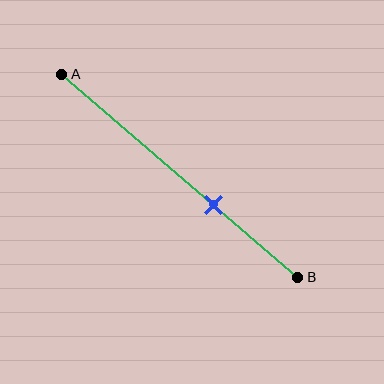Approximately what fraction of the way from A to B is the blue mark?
The blue mark is approximately 65% of the way from A to B.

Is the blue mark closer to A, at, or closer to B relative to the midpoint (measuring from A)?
The blue mark is closer to point B than the midpoint of segment AB.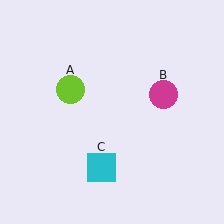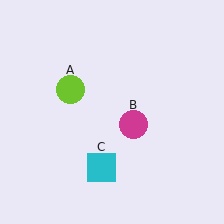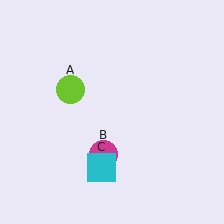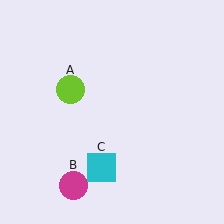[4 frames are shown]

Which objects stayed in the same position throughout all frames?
Lime circle (object A) and cyan square (object C) remained stationary.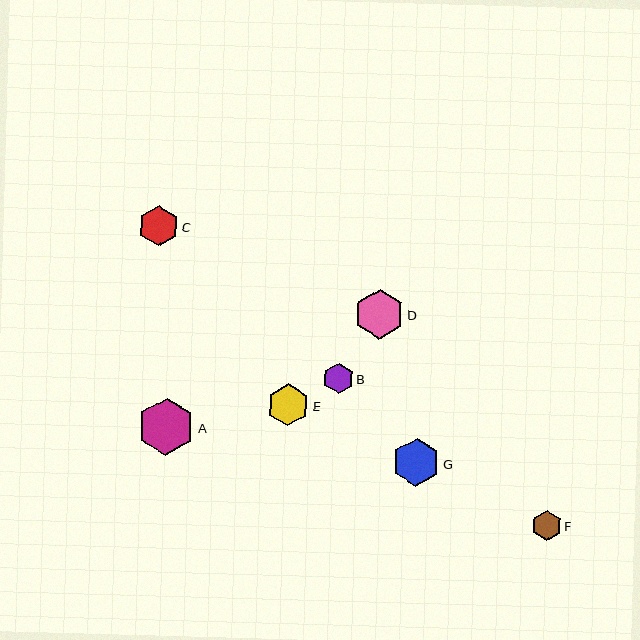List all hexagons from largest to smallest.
From largest to smallest: A, D, G, E, C, B, F.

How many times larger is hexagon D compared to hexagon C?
Hexagon D is approximately 1.2 times the size of hexagon C.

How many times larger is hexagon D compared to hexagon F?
Hexagon D is approximately 1.7 times the size of hexagon F.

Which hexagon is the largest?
Hexagon A is the largest with a size of approximately 57 pixels.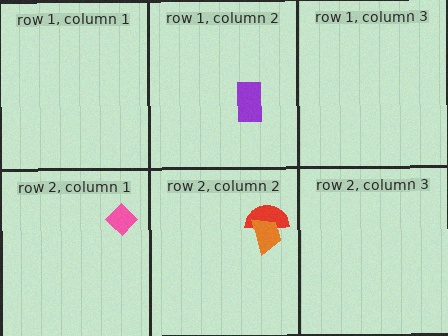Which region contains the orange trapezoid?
The row 2, column 2 region.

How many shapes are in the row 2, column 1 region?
1.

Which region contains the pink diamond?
The row 2, column 1 region.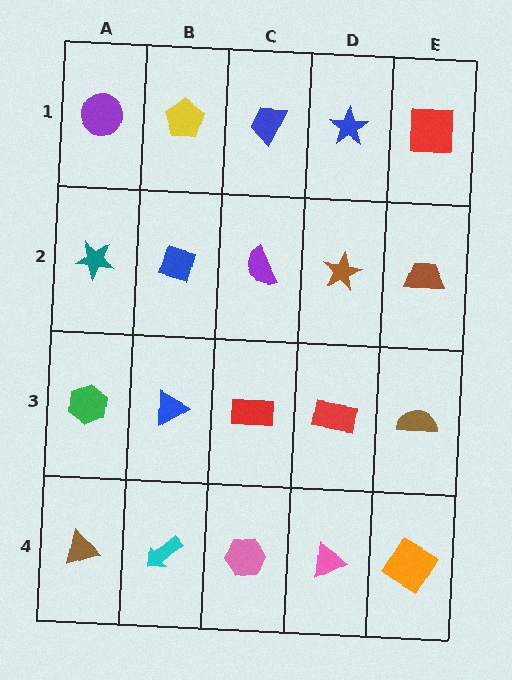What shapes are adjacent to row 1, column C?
A purple semicircle (row 2, column C), a yellow pentagon (row 1, column B), a blue star (row 1, column D).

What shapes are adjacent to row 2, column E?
A red square (row 1, column E), a brown semicircle (row 3, column E), a brown star (row 2, column D).